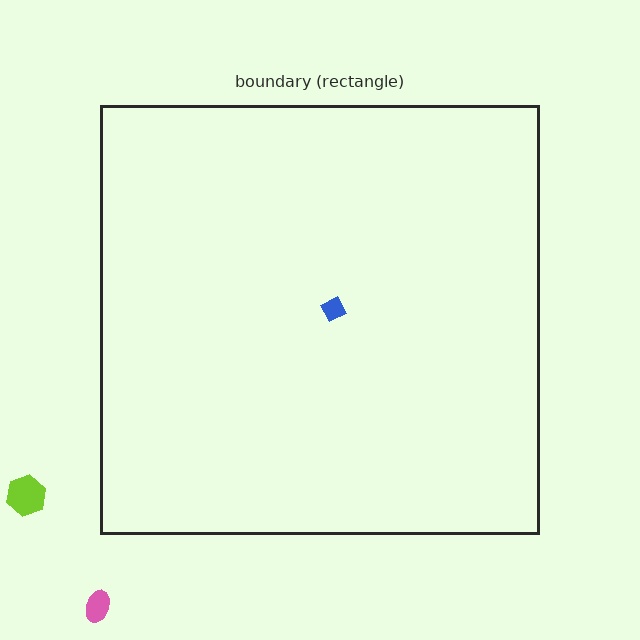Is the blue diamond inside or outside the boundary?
Inside.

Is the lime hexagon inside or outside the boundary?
Outside.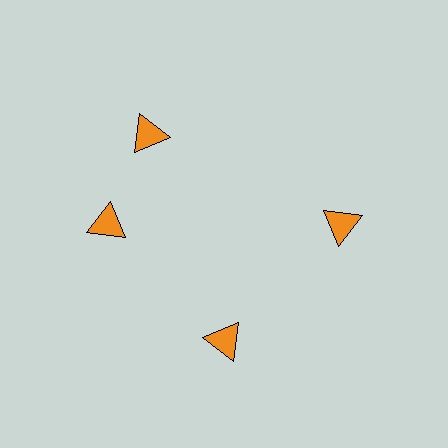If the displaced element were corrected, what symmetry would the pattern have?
It would have 4-fold rotational symmetry — the pattern would map onto itself every 90 degrees.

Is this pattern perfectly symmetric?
No. The 4 orange triangles are arranged in a ring, but one element near the 12 o'clock position is rotated out of alignment along the ring, breaking the 4-fold rotational symmetry.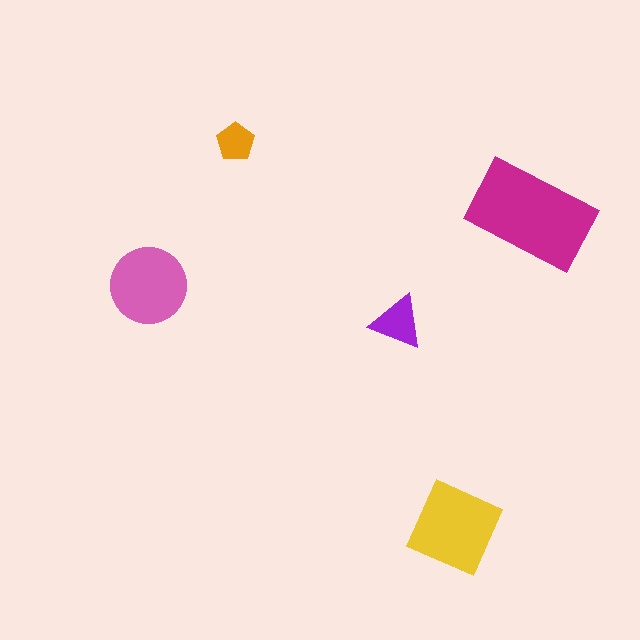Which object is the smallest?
The orange pentagon.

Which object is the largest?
The magenta rectangle.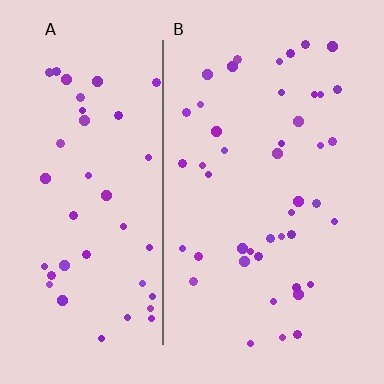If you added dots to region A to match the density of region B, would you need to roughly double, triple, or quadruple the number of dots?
Approximately double.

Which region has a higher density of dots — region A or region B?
B (the right).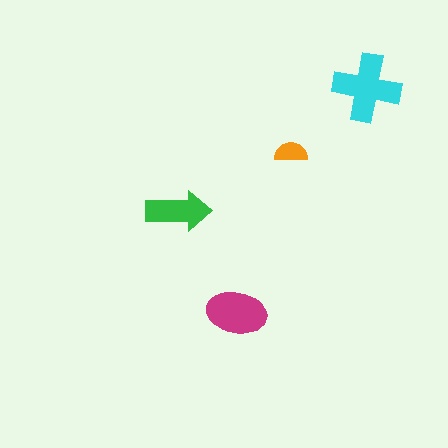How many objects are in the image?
There are 4 objects in the image.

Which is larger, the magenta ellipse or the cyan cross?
The cyan cross.